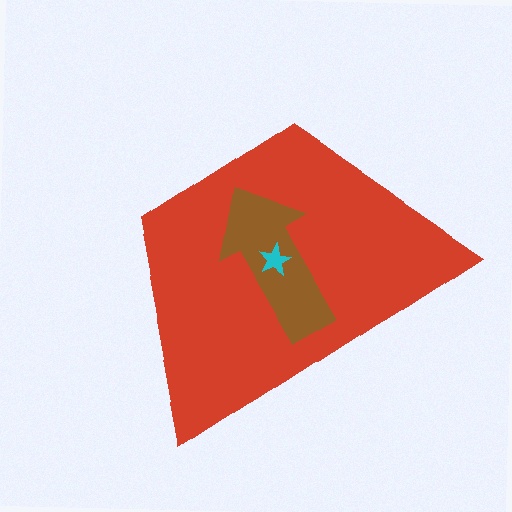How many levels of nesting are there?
3.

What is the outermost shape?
The red trapezoid.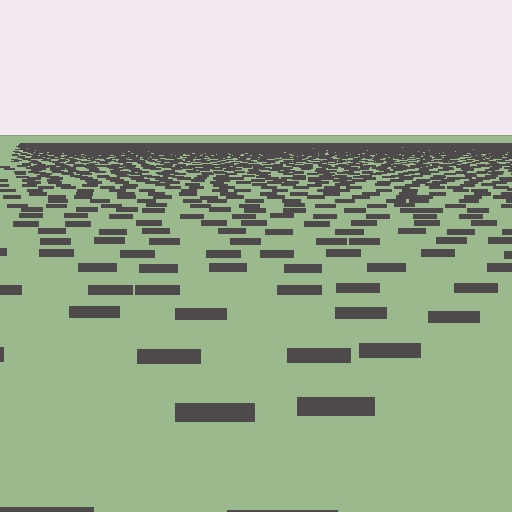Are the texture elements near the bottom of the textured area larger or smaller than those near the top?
Larger. Near the bottom, elements are closer to the viewer and appear at a bigger on-screen size.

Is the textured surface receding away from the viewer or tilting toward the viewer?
The surface is receding away from the viewer. Texture elements get smaller and denser toward the top.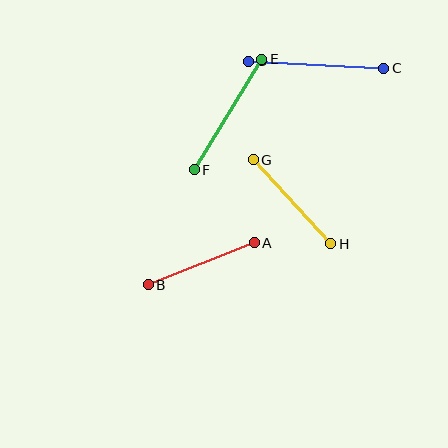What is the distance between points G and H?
The distance is approximately 114 pixels.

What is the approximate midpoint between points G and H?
The midpoint is at approximately (292, 202) pixels.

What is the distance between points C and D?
The distance is approximately 135 pixels.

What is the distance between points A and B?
The distance is approximately 114 pixels.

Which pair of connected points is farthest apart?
Points C and D are farthest apart.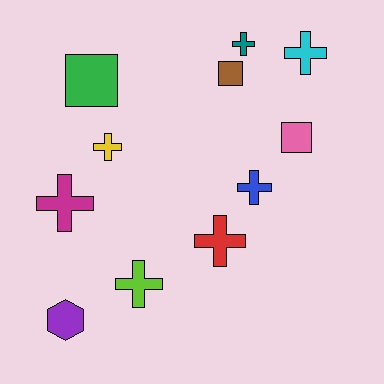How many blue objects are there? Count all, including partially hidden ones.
There is 1 blue object.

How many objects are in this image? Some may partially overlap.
There are 11 objects.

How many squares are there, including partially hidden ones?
There are 3 squares.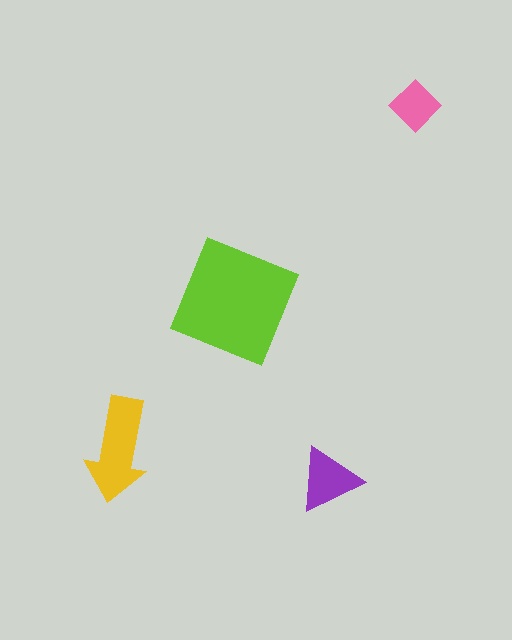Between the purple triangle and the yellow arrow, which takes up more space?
The yellow arrow.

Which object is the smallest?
The pink diamond.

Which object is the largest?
The lime square.